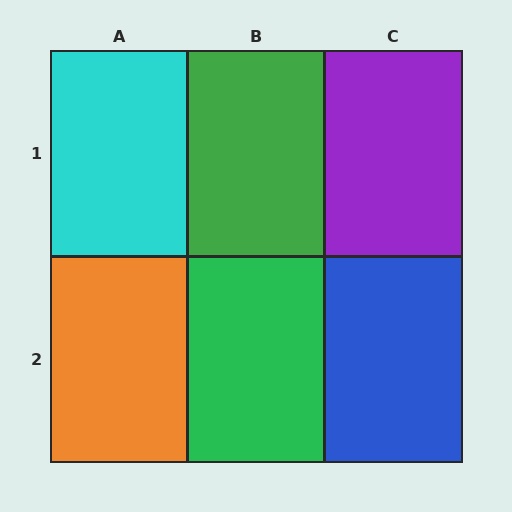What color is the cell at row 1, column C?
Purple.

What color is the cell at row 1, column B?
Green.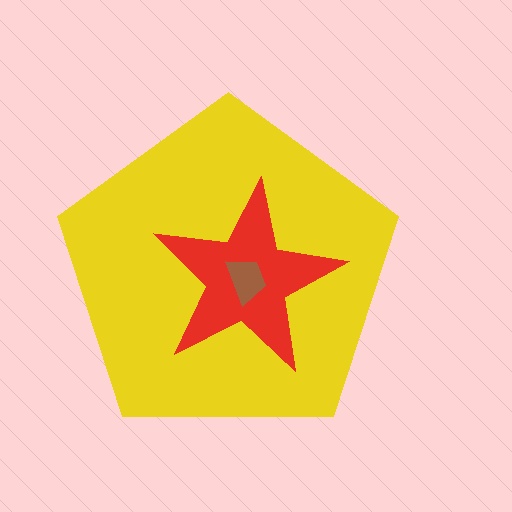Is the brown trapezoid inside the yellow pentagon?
Yes.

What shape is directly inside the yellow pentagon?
The red star.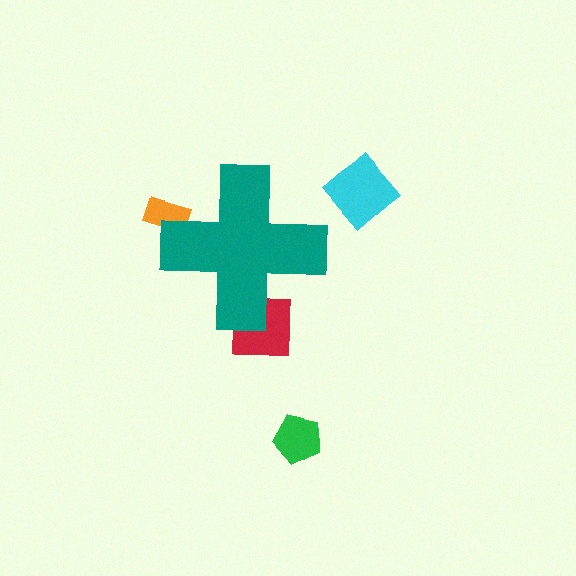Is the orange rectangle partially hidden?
Yes, the orange rectangle is partially hidden behind the teal cross.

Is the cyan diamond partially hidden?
No, the cyan diamond is fully visible.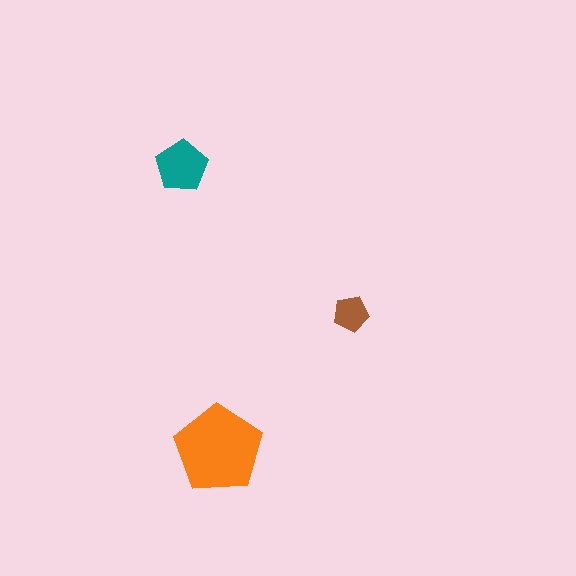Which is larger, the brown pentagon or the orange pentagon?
The orange one.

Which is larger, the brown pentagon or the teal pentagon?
The teal one.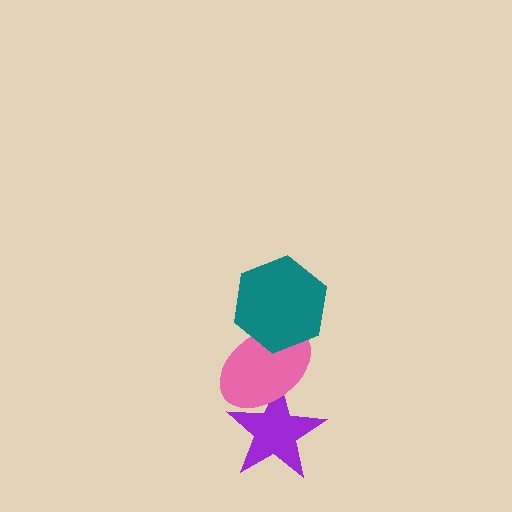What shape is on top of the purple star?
The pink ellipse is on top of the purple star.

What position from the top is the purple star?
The purple star is 3rd from the top.